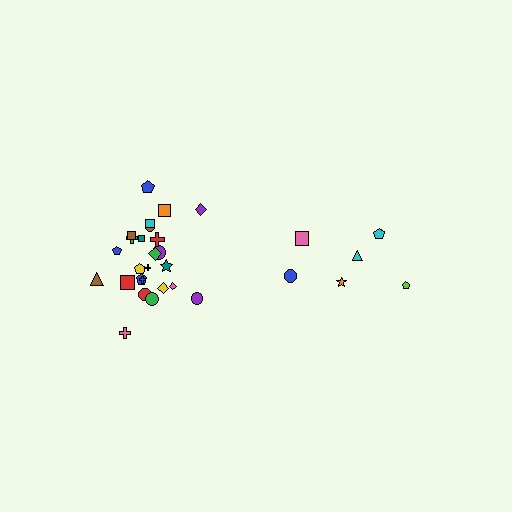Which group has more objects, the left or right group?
The left group.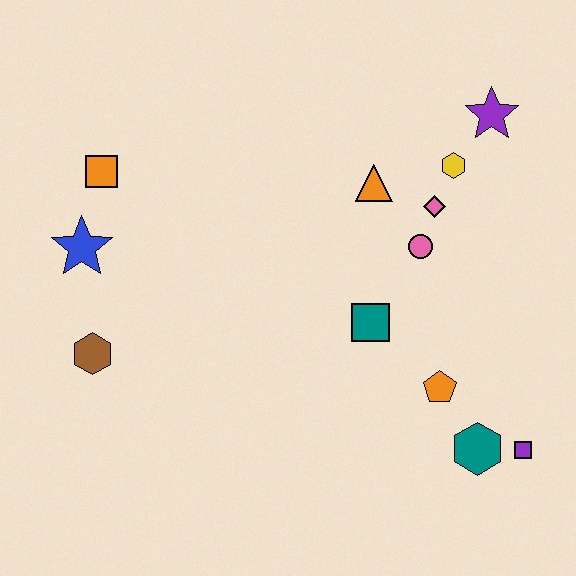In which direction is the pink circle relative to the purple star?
The pink circle is below the purple star.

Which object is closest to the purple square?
The teal hexagon is closest to the purple square.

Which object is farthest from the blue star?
The purple square is farthest from the blue star.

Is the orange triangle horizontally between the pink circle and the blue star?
Yes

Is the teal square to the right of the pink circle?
No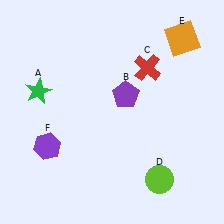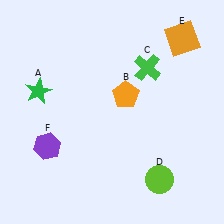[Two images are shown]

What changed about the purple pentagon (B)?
In Image 1, B is purple. In Image 2, it changed to orange.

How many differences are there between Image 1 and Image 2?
There are 2 differences between the two images.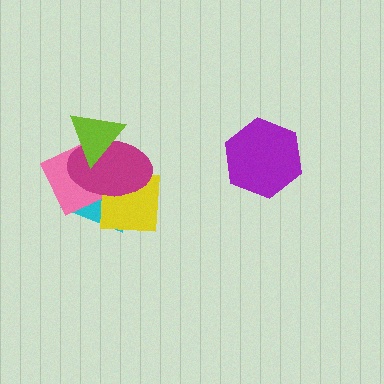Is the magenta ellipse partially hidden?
Yes, it is partially covered by another shape.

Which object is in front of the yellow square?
The magenta ellipse is in front of the yellow square.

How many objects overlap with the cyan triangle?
3 objects overlap with the cyan triangle.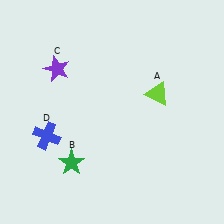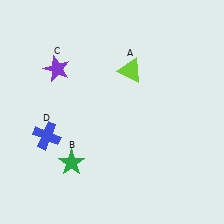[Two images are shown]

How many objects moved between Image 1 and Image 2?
1 object moved between the two images.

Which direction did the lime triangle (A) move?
The lime triangle (A) moved left.